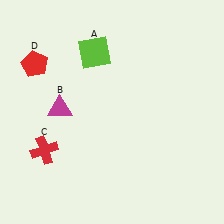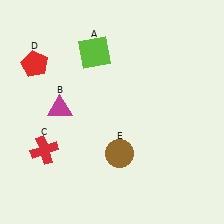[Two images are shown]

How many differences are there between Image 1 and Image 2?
There is 1 difference between the two images.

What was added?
A brown circle (E) was added in Image 2.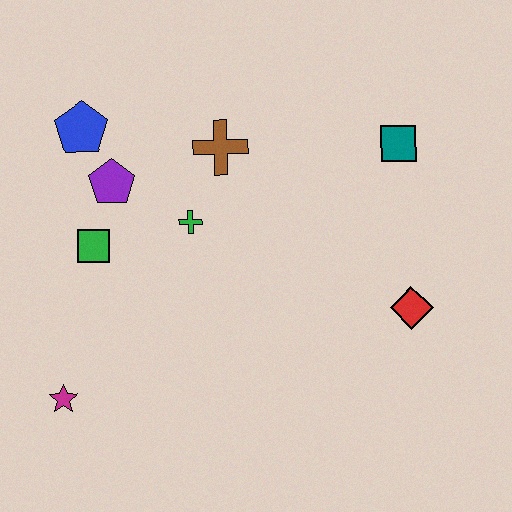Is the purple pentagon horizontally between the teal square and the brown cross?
No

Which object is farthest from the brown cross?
The magenta star is farthest from the brown cross.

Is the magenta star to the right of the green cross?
No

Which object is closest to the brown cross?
The green cross is closest to the brown cross.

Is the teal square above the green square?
Yes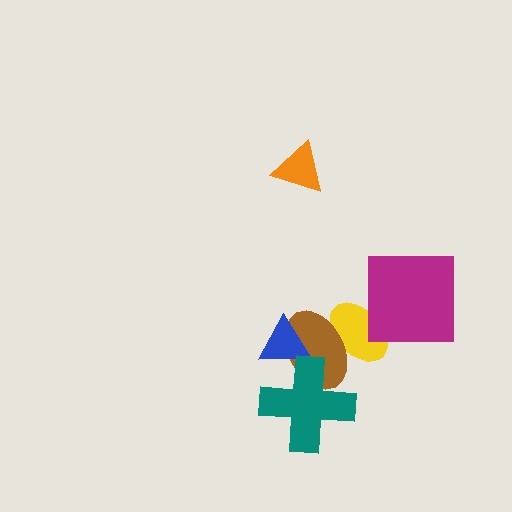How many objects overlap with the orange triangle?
0 objects overlap with the orange triangle.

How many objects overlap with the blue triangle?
2 objects overlap with the blue triangle.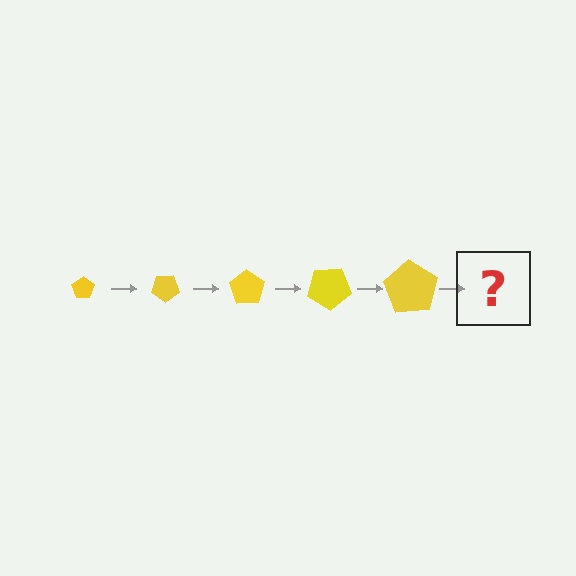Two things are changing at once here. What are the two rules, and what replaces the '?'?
The two rules are that the pentagon grows larger each step and it rotates 35 degrees each step. The '?' should be a pentagon, larger than the previous one and rotated 175 degrees from the start.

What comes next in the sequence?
The next element should be a pentagon, larger than the previous one and rotated 175 degrees from the start.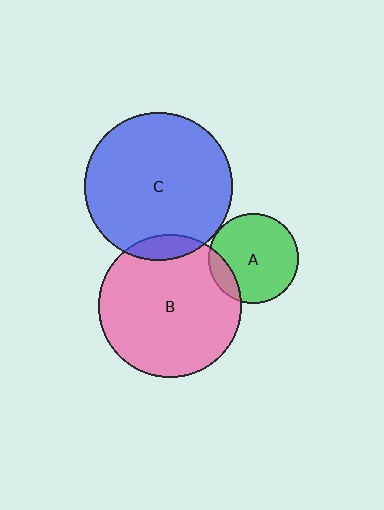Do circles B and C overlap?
Yes.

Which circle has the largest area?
Circle C (blue).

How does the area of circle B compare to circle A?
Approximately 2.5 times.